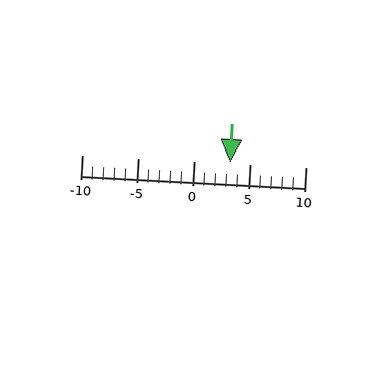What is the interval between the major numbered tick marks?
The major tick marks are spaced 5 units apart.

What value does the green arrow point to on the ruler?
The green arrow points to approximately 3.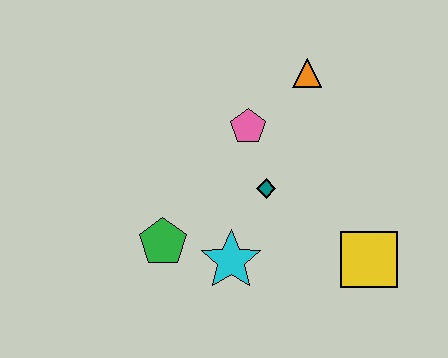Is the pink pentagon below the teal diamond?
No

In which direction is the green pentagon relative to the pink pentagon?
The green pentagon is below the pink pentagon.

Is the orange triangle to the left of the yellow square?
Yes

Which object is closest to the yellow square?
The teal diamond is closest to the yellow square.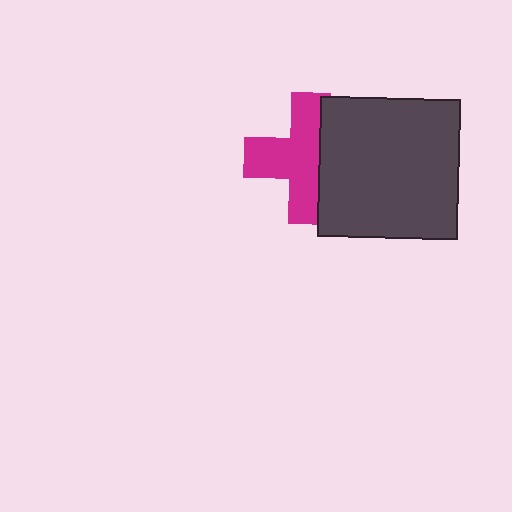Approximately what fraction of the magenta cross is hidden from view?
Roughly 38% of the magenta cross is hidden behind the dark gray square.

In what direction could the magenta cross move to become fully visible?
The magenta cross could move left. That would shift it out from behind the dark gray square entirely.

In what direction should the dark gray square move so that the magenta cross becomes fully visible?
The dark gray square should move right. That is the shortest direction to clear the overlap and leave the magenta cross fully visible.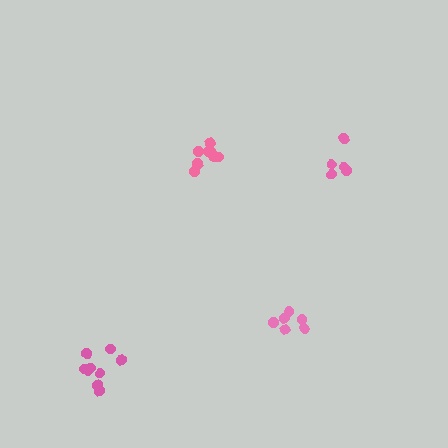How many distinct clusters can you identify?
There are 4 distinct clusters.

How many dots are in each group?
Group 1: 5 dots, Group 2: 9 dots, Group 3: 6 dots, Group 4: 9 dots (29 total).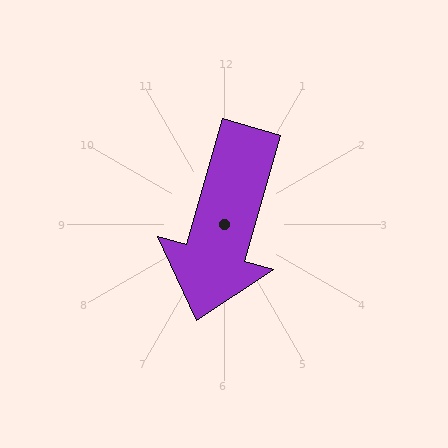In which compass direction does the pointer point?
South.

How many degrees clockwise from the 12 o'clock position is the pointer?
Approximately 196 degrees.